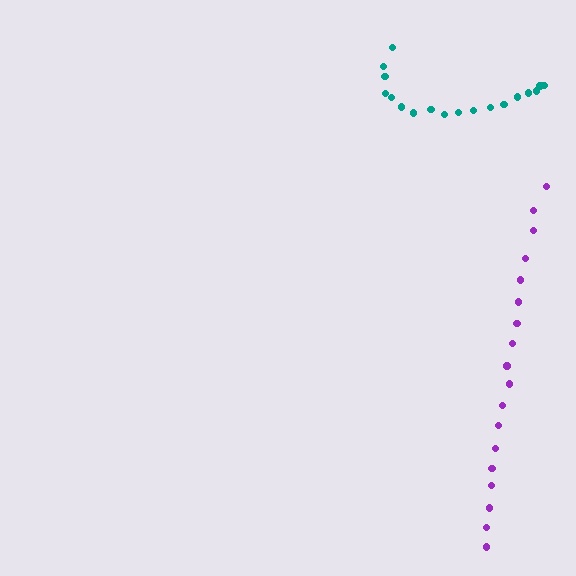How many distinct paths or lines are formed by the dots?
There are 2 distinct paths.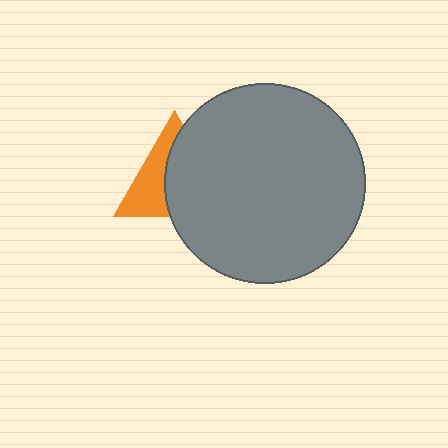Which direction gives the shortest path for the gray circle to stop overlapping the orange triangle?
Moving right gives the shortest separation.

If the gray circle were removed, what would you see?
You would see the complete orange triangle.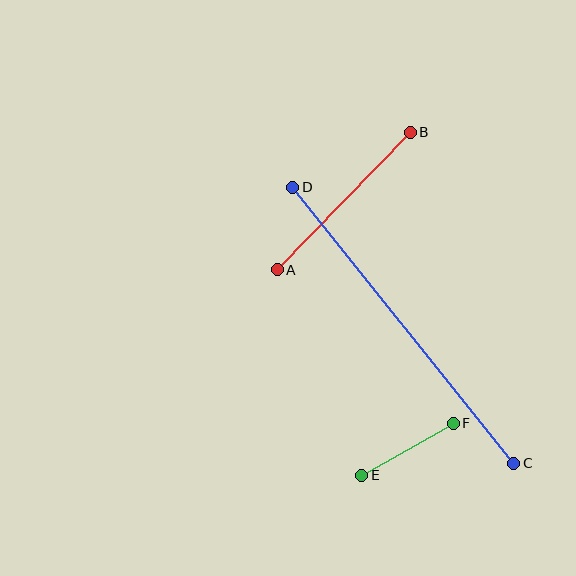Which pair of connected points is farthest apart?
Points C and D are farthest apart.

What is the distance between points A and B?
The distance is approximately 191 pixels.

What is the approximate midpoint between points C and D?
The midpoint is at approximately (403, 325) pixels.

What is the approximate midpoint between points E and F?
The midpoint is at approximately (407, 449) pixels.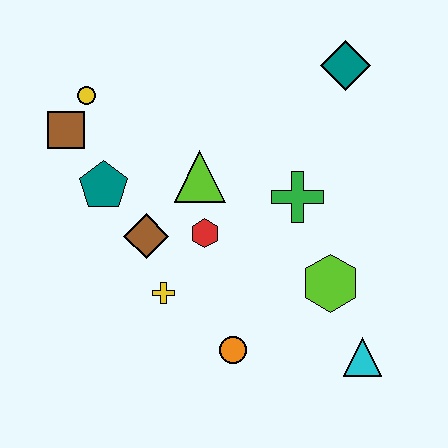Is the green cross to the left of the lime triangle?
No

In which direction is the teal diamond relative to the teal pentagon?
The teal diamond is to the right of the teal pentagon.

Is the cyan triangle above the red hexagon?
No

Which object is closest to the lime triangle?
The red hexagon is closest to the lime triangle.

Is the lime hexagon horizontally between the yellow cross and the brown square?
No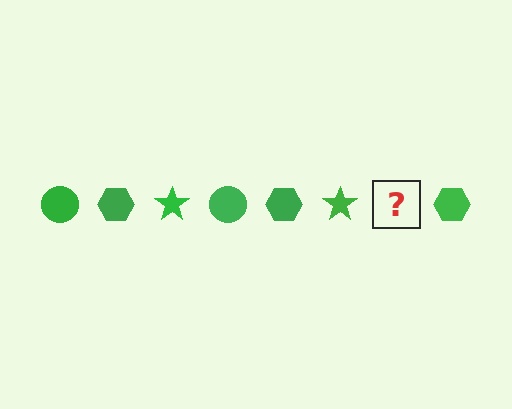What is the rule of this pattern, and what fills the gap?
The rule is that the pattern cycles through circle, hexagon, star shapes in green. The gap should be filled with a green circle.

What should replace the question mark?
The question mark should be replaced with a green circle.